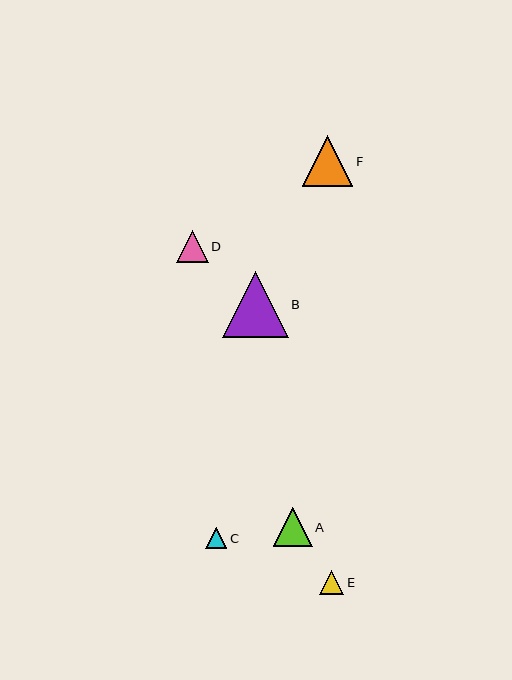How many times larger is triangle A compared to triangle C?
Triangle A is approximately 1.9 times the size of triangle C.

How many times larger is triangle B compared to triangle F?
Triangle B is approximately 1.3 times the size of triangle F.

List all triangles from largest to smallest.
From largest to smallest: B, F, A, D, E, C.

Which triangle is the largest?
Triangle B is the largest with a size of approximately 66 pixels.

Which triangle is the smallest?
Triangle C is the smallest with a size of approximately 21 pixels.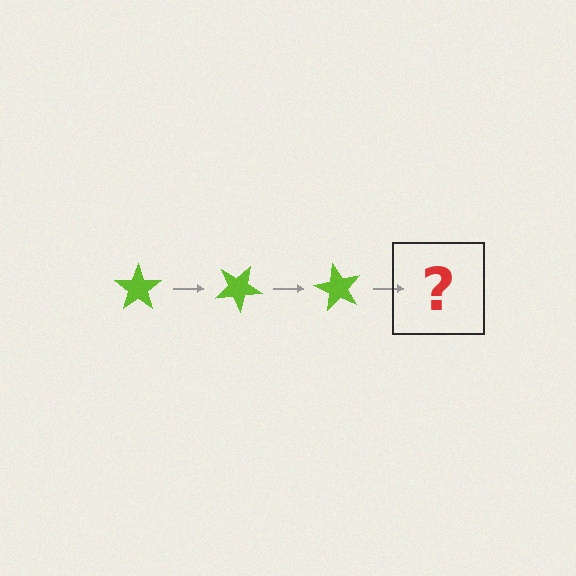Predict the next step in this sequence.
The next step is a lime star rotated 90 degrees.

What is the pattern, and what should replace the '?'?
The pattern is that the star rotates 30 degrees each step. The '?' should be a lime star rotated 90 degrees.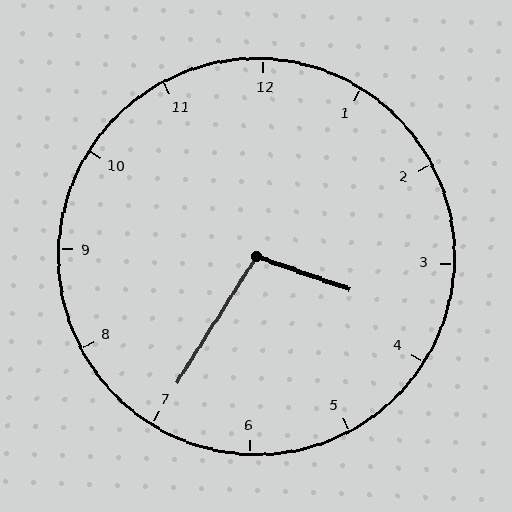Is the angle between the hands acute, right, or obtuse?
It is obtuse.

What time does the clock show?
3:35.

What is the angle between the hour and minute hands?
Approximately 102 degrees.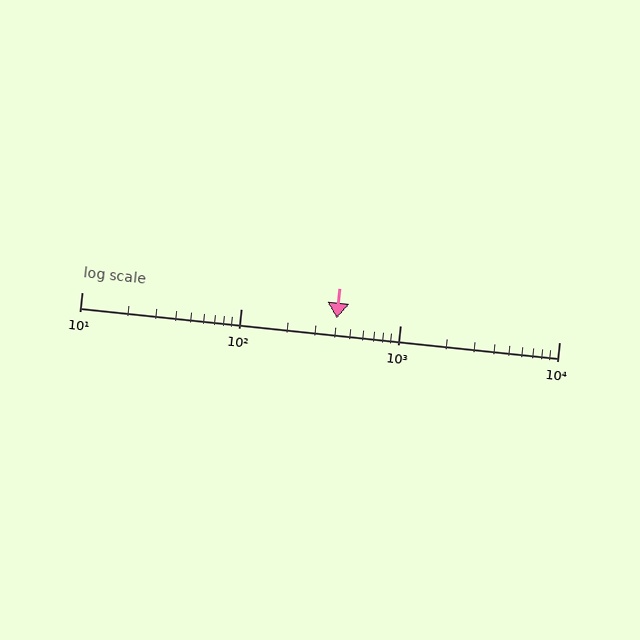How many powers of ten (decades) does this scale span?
The scale spans 3 decades, from 10 to 10000.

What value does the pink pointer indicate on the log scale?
The pointer indicates approximately 400.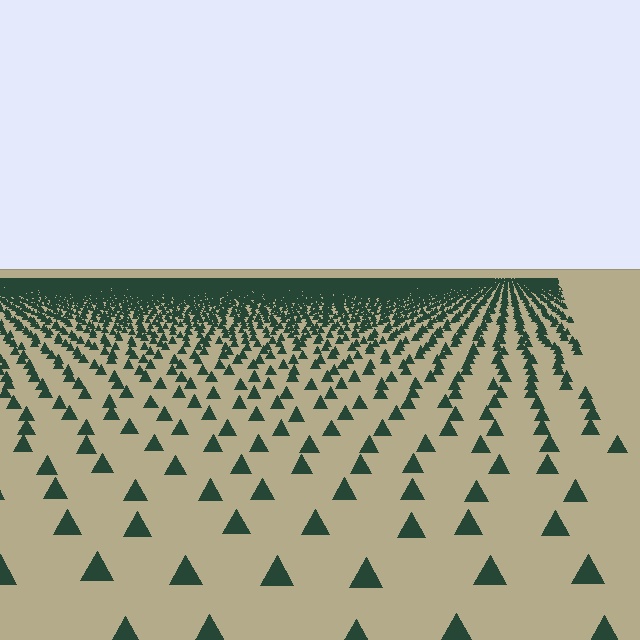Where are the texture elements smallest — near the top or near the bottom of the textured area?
Near the top.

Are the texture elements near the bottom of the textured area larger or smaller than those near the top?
Larger. Near the bottom, elements are closer to the viewer and appear at a bigger on-screen size.